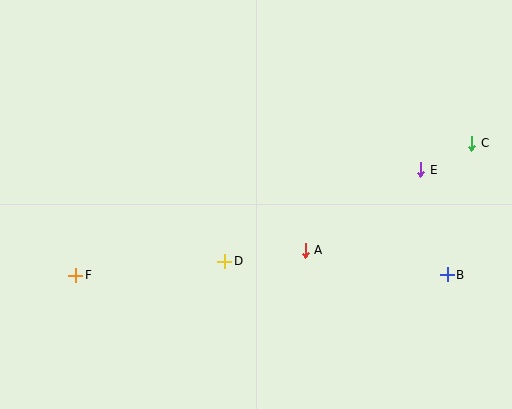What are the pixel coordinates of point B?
Point B is at (447, 275).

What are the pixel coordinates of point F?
Point F is at (76, 275).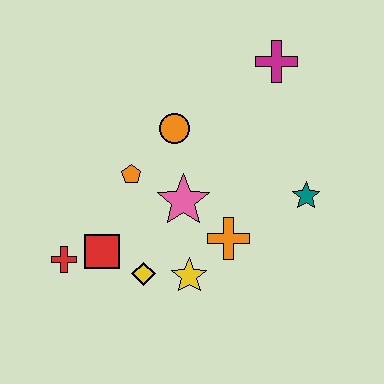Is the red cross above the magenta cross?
No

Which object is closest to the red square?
The red cross is closest to the red square.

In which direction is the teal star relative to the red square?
The teal star is to the right of the red square.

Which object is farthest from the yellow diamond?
The magenta cross is farthest from the yellow diamond.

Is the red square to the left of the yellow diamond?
Yes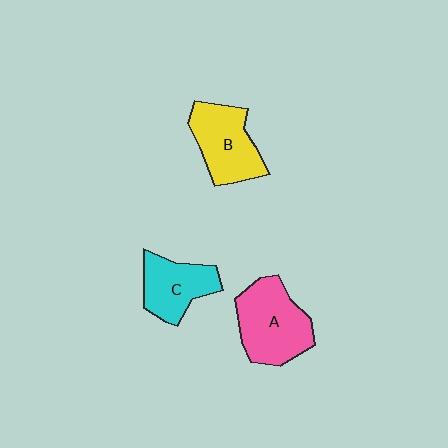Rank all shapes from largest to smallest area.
From largest to smallest: A (pink), B (yellow), C (cyan).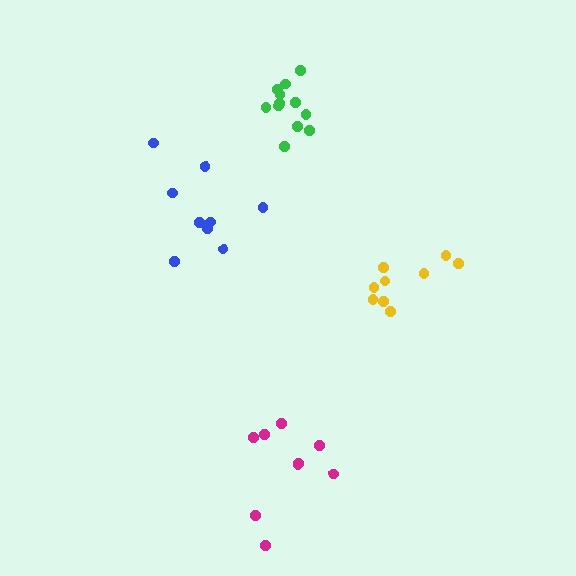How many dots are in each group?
Group 1: 9 dots, Group 2: 13 dots, Group 3: 9 dots, Group 4: 9 dots (40 total).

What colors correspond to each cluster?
The clusters are colored: magenta, green, yellow, blue.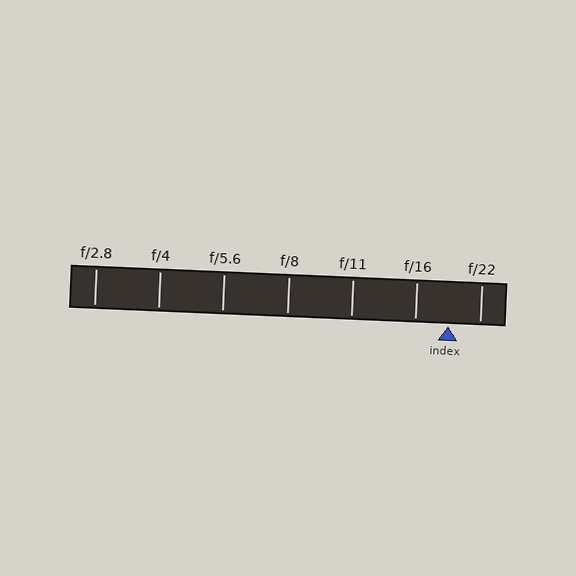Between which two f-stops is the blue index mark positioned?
The index mark is between f/16 and f/22.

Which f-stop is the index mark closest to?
The index mark is closest to f/22.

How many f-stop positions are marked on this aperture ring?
There are 7 f-stop positions marked.